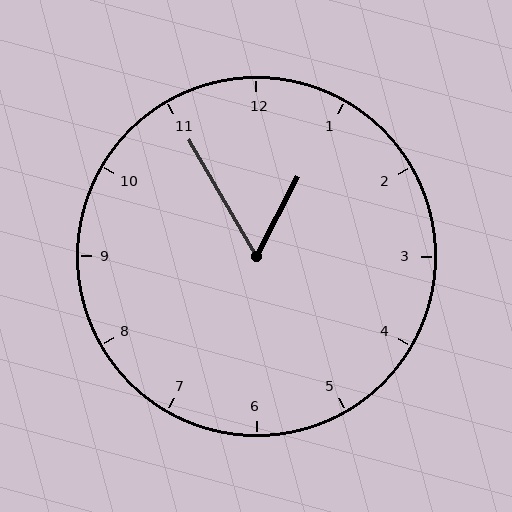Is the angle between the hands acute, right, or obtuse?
It is acute.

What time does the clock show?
12:55.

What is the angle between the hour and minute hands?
Approximately 58 degrees.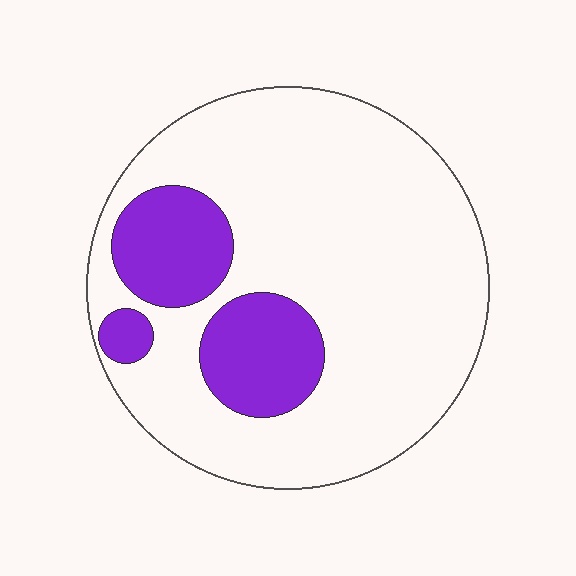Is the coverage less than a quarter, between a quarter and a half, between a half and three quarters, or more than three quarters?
Less than a quarter.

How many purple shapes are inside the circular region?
3.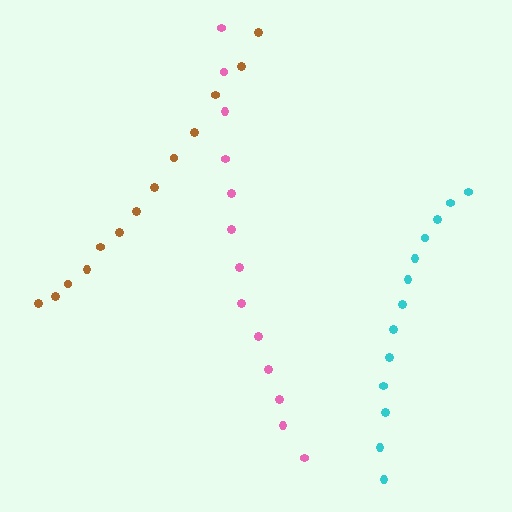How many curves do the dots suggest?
There are 3 distinct paths.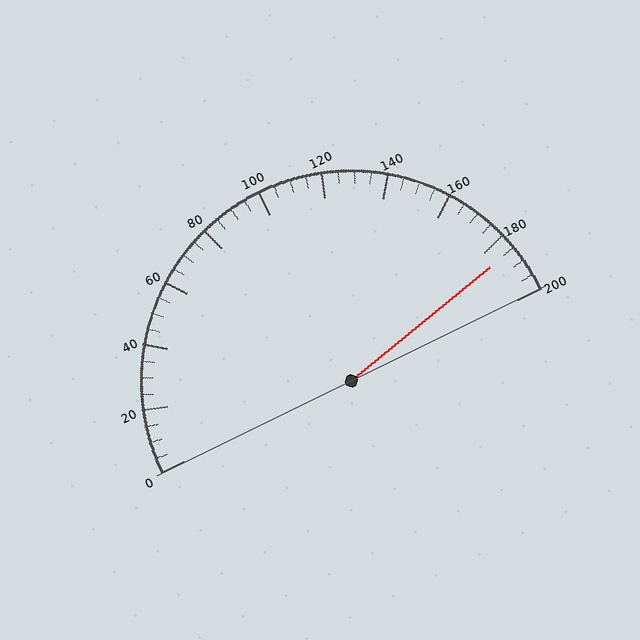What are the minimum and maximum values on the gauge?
The gauge ranges from 0 to 200.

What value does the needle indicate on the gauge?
The needle indicates approximately 185.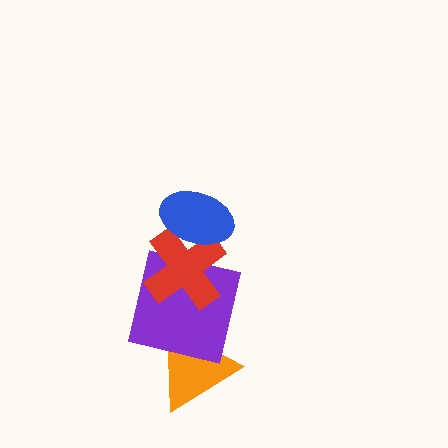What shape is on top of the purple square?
The red cross is on top of the purple square.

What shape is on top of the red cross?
The blue ellipse is on top of the red cross.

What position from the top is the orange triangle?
The orange triangle is 4th from the top.